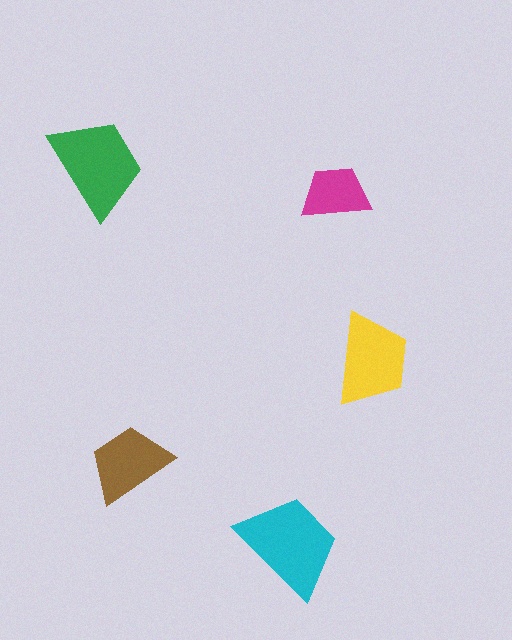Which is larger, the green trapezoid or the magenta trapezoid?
The green one.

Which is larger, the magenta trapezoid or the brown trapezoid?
The brown one.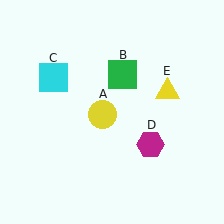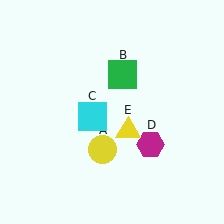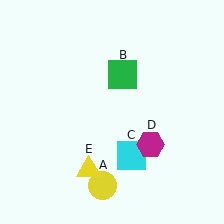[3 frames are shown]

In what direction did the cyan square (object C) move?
The cyan square (object C) moved down and to the right.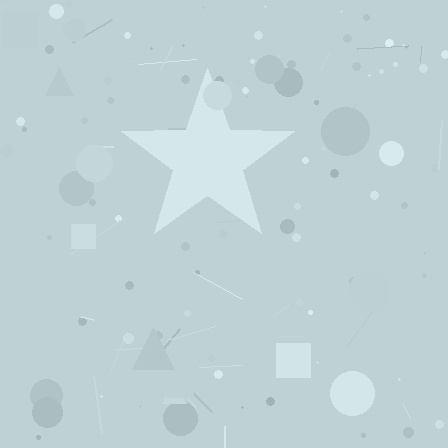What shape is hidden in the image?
A star is hidden in the image.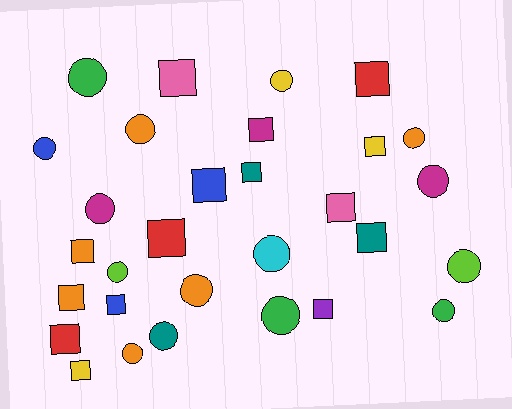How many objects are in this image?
There are 30 objects.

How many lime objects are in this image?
There are 2 lime objects.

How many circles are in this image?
There are 15 circles.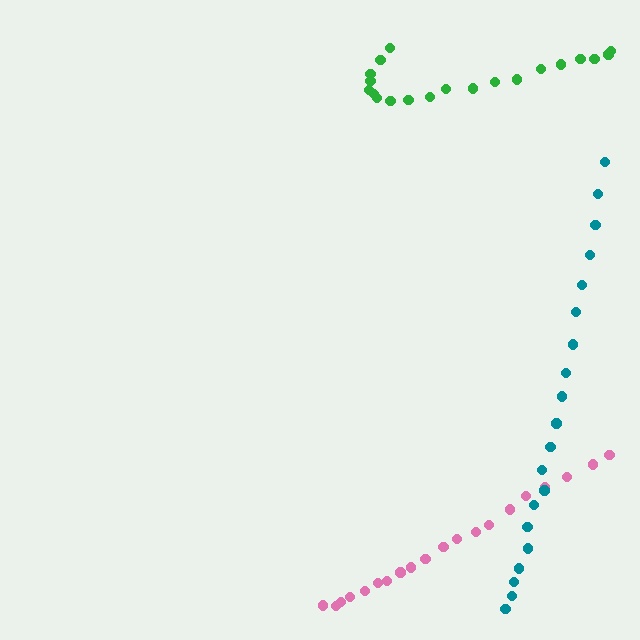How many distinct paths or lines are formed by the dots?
There are 3 distinct paths.